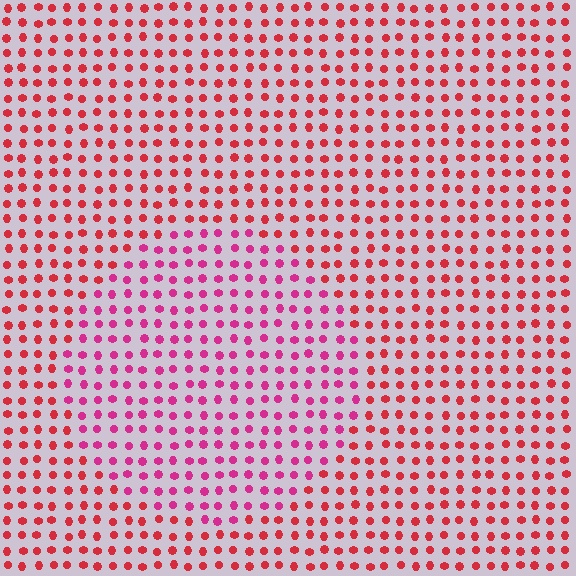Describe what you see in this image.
The image is filled with small red elements in a uniform arrangement. A circle-shaped region is visible where the elements are tinted to a slightly different hue, forming a subtle color boundary.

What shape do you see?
I see a circle.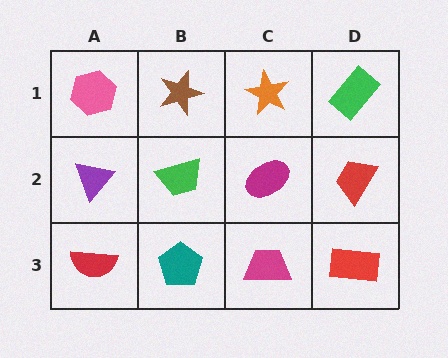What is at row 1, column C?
An orange star.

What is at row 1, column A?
A pink hexagon.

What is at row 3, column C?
A magenta trapezoid.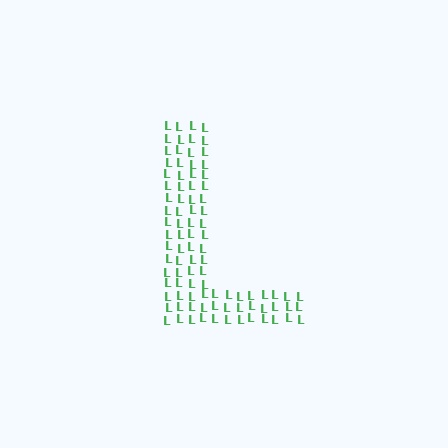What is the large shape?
The large shape is the letter L.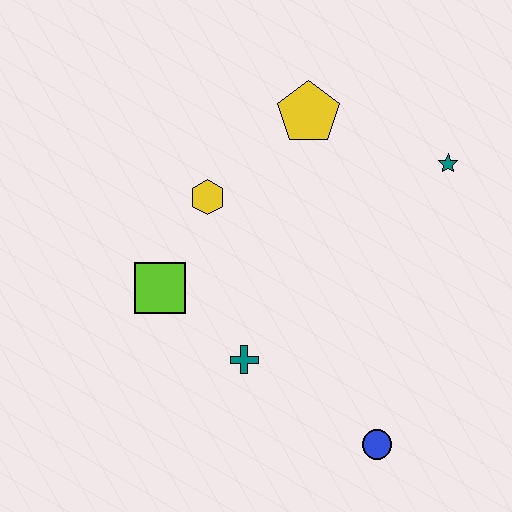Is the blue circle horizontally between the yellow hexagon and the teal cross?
No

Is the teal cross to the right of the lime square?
Yes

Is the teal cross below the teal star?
Yes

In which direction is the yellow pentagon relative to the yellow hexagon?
The yellow pentagon is to the right of the yellow hexagon.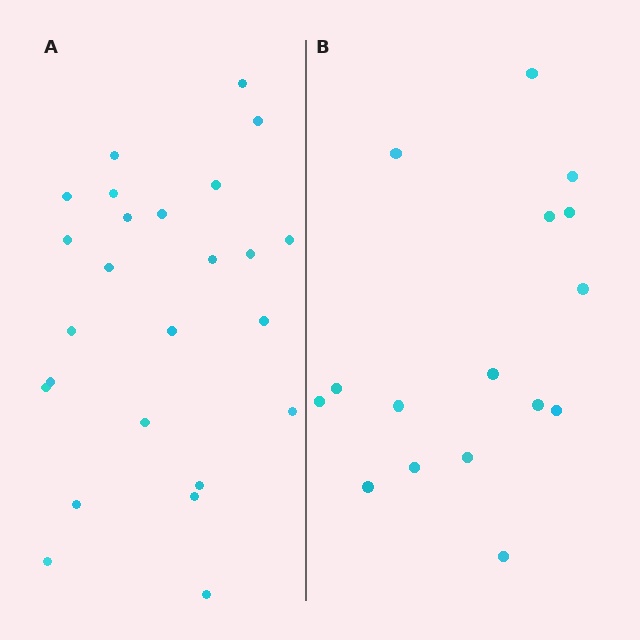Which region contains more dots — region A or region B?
Region A (the left region) has more dots.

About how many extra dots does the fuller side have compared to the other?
Region A has roughly 8 or so more dots than region B.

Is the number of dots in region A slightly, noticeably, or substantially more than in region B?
Region A has substantially more. The ratio is roughly 1.6 to 1.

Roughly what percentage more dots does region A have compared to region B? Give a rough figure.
About 55% more.